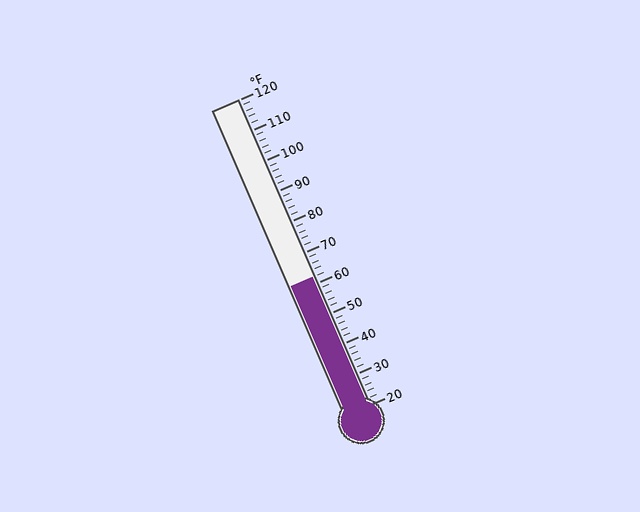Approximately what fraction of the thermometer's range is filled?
The thermometer is filled to approximately 40% of its range.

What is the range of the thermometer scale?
The thermometer scale ranges from 20°F to 120°F.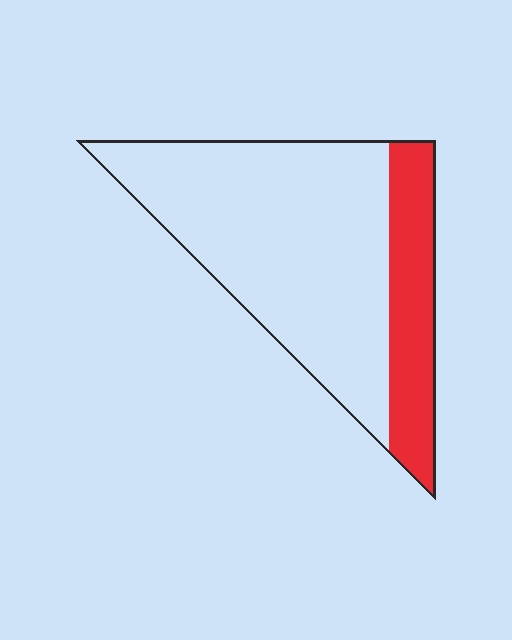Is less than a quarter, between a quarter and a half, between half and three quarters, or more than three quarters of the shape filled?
Less than a quarter.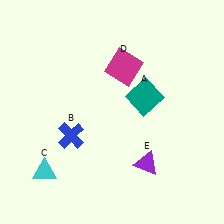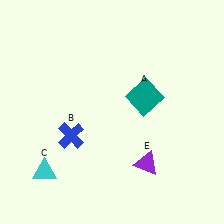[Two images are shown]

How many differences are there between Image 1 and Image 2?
There is 1 difference between the two images.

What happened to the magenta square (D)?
The magenta square (D) was removed in Image 2. It was in the top-right area of Image 1.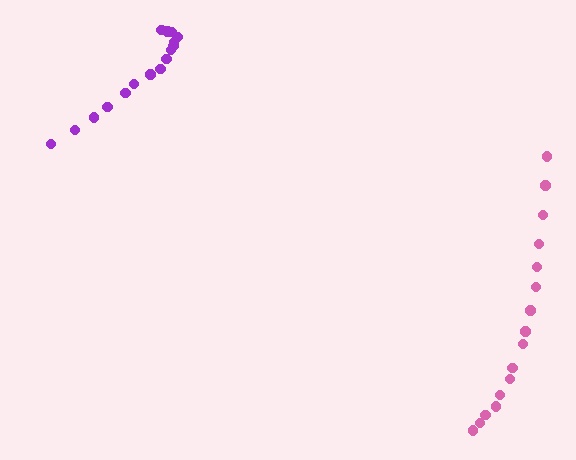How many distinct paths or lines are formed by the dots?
There are 2 distinct paths.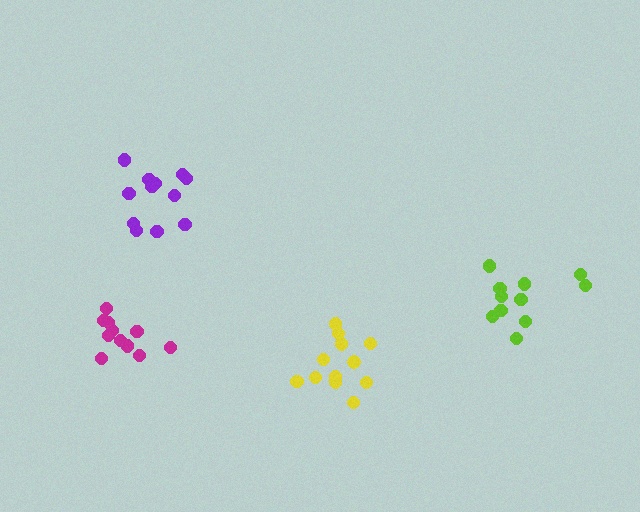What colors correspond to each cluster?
The clusters are colored: magenta, purple, yellow, lime.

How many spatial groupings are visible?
There are 4 spatial groupings.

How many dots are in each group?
Group 1: 11 dots, Group 2: 12 dots, Group 3: 13 dots, Group 4: 11 dots (47 total).